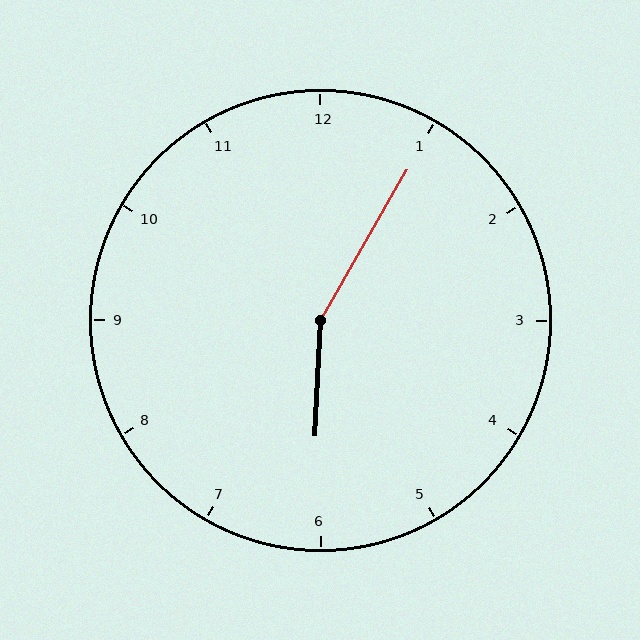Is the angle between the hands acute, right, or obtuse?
It is obtuse.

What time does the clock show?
6:05.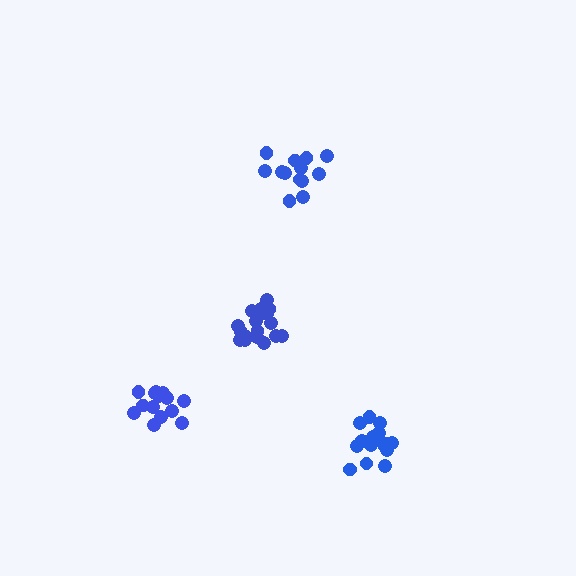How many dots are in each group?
Group 1: 14 dots, Group 2: 13 dots, Group 3: 18 dots, Group 4: 17 dots (62 total).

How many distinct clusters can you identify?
There are 4 distinct clusters.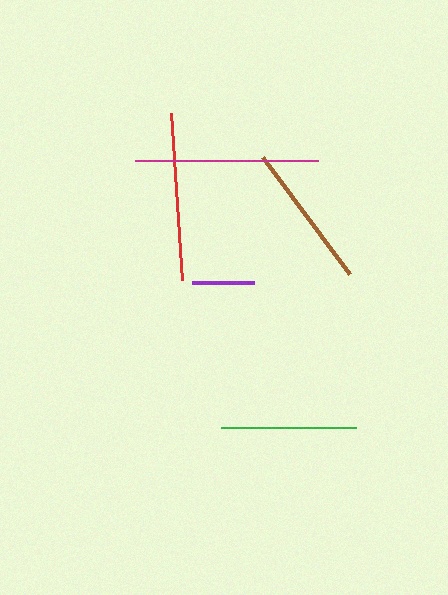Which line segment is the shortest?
The purple line is the shortest at approximately 62 pixels.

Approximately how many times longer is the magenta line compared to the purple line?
The magenta line is approximately 3.0 times the length of the purple line.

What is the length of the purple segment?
The purple segment is approximately 62 pixels long.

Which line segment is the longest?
The magenta line is the longest at approximately 183 pixels.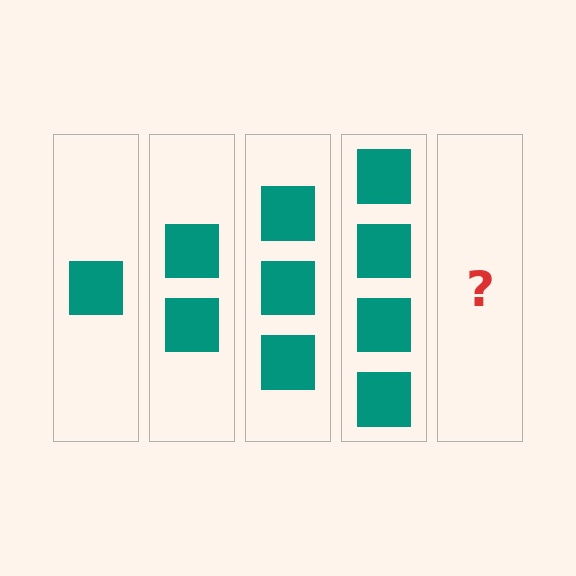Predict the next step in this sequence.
The next step is 5 squares.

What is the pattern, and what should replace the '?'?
The pattern is that each step adds one more square. The '?' should be 5 squares.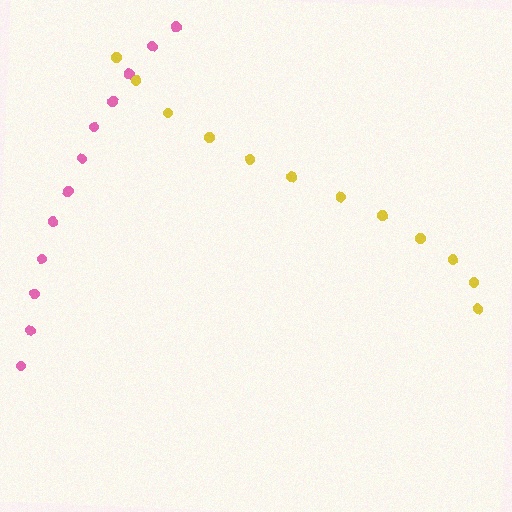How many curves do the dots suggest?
There are 2 distinct paths.